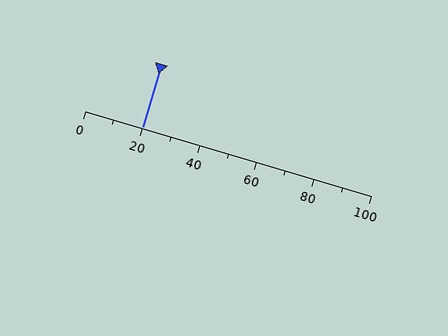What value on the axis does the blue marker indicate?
The marker indicates approximately 20.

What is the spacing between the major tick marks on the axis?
The major ticks are spaced 20 apart.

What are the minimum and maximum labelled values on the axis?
The axis runs from 0 to 100.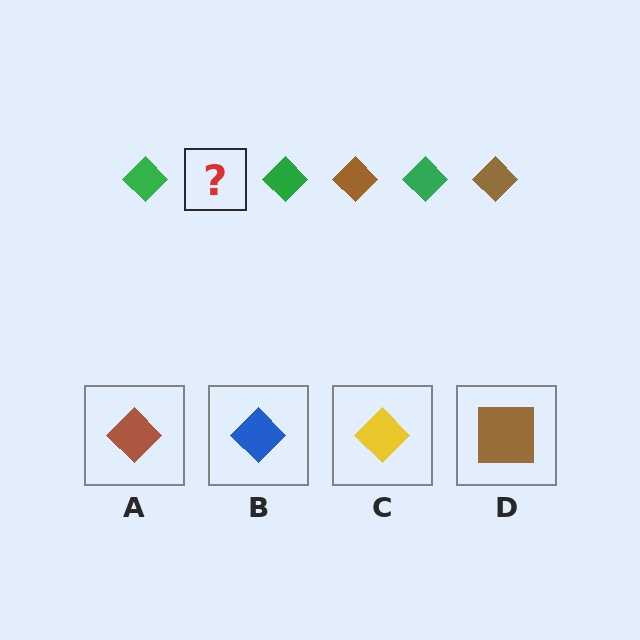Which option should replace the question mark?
Option A.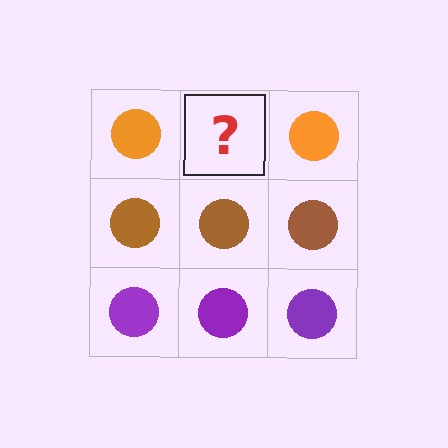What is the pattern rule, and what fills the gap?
The rule is that each row has a consistent color. The gap should be filled with an orange circle.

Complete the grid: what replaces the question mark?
The question mark should be replaced with an orange circle.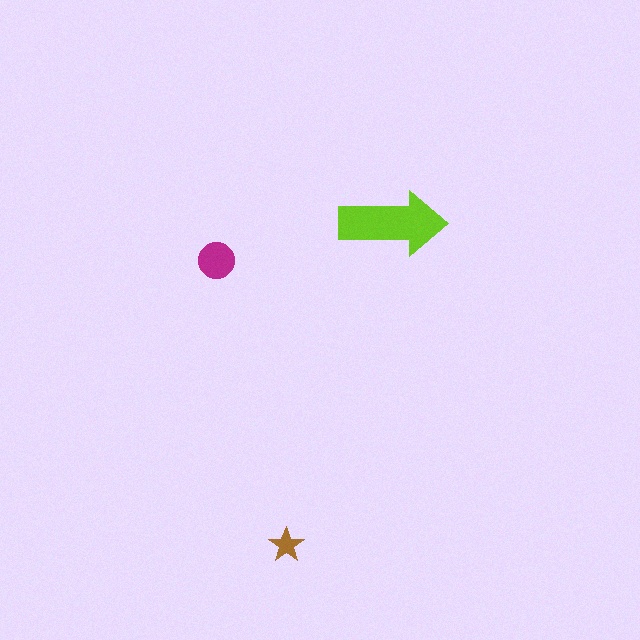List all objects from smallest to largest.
The brown star, the magenta circle, the lime arrow.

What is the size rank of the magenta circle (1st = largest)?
2nd.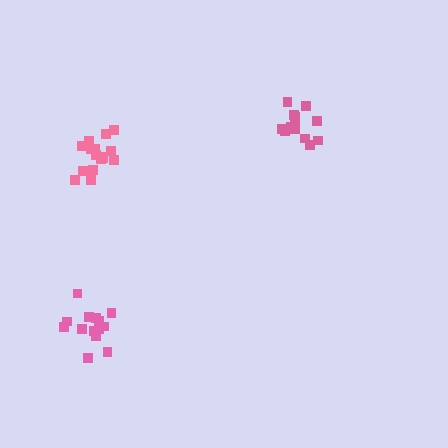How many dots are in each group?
Group 1: 13 dots, Group 2: 14 dots, Group 3: 17 dots (44 total).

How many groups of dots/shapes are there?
There are 3 groups.